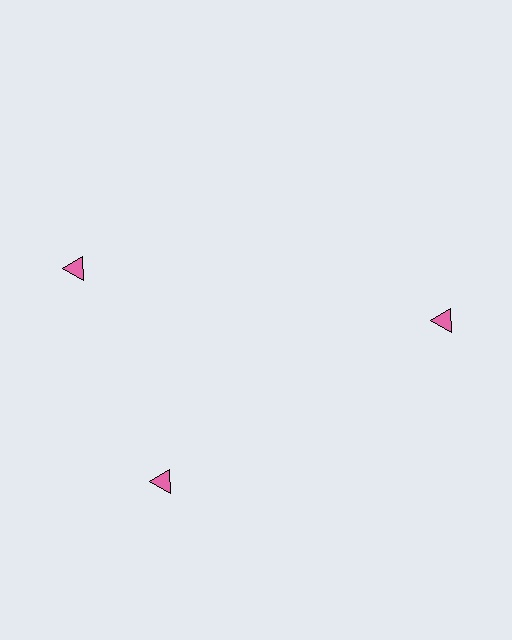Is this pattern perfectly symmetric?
No. The 3 pink triangles are arranged in a ring, but one element near the 11 o'clock position is rotated out of alignment along the ring, breaking the 3-fold rotational symmetry.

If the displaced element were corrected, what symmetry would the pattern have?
It would have 3-fold rotational symmetry — the pattern would map onto itself every 120 degrees.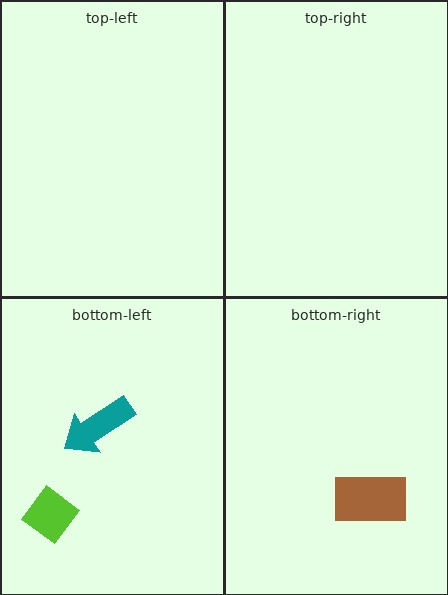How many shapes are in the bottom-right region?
1.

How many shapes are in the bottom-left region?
2.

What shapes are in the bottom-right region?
The brown rectangle.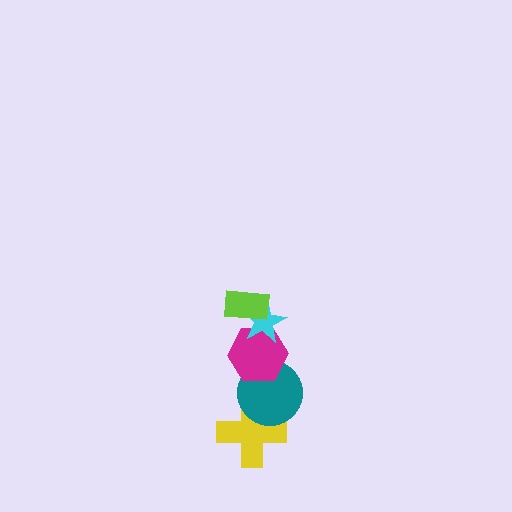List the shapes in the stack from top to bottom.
From top to bottom: the lime rectangle, the cyan star, the magenta hexagon, the teal circle, the yellow cross.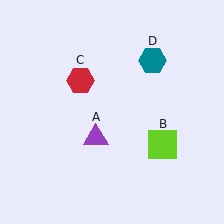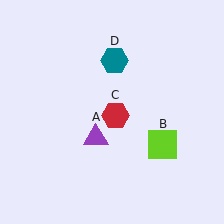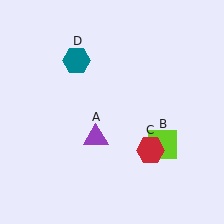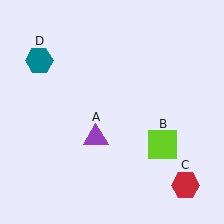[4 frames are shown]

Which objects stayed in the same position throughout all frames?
Purple triangle (object A) and lime square (object B) remained stationary.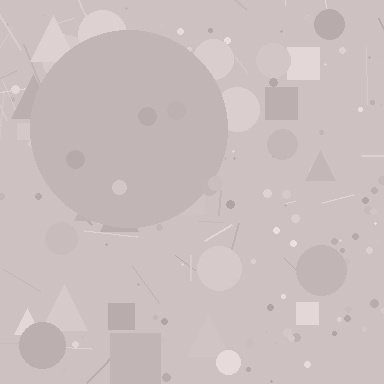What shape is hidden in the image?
A circle is hidden in the image.